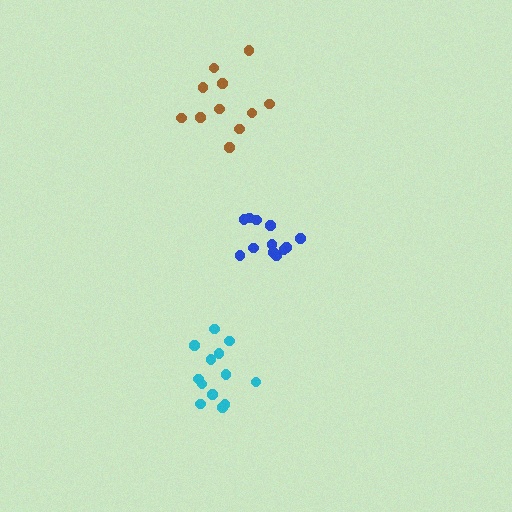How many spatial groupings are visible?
There are 3 spatial groupings.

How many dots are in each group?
Group 1: 12 dots, Group 2: 13 dots, Group 3: 11 dots (36 total).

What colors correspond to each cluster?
The clusters are colored: blue, cyan, brown.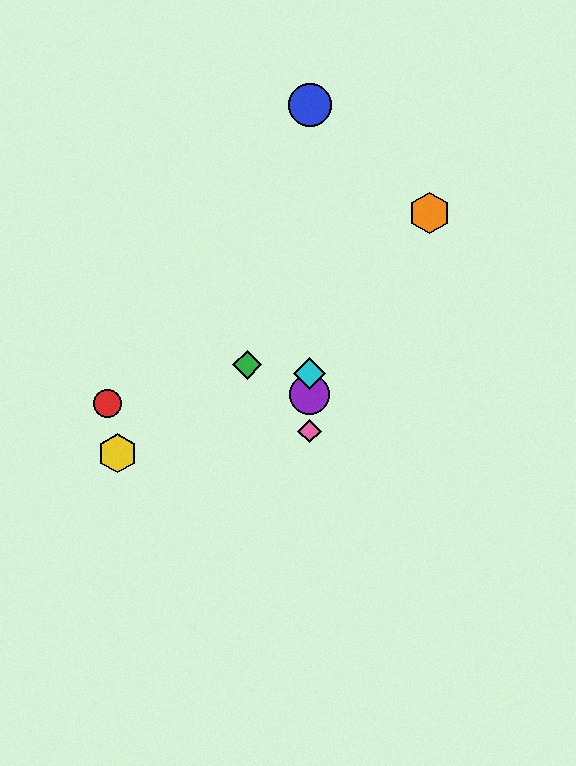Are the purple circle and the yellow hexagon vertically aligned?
No, the purple circle is at x≈310 and the yellow hexagon is at x≈118.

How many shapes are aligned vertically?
4 shapes (the blue circle, the purple circle, the cyan diamond, the pink diamond) are aligned vertically.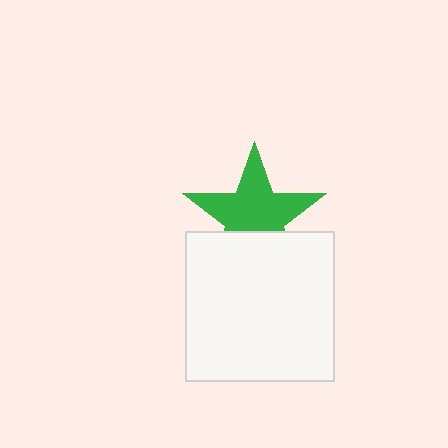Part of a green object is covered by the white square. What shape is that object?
It is a star.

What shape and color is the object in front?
The object in front is a white square.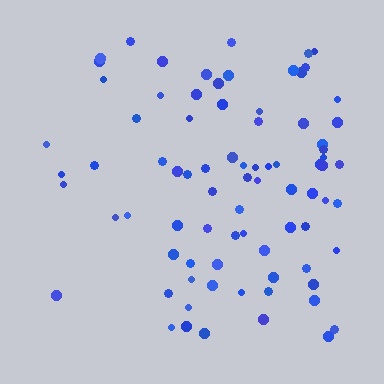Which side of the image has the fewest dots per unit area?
The left.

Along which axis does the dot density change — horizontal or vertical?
Horizontal.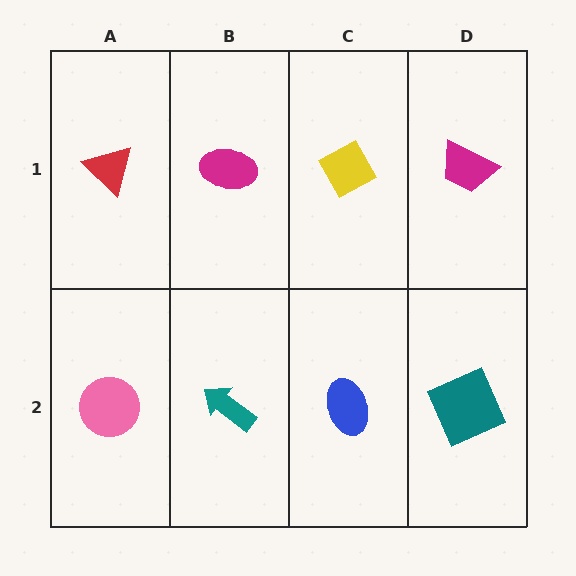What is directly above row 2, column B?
A magenta ellipse.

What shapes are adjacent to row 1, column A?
A pink circle (row 2, column A), a magenta ellipse (row 1, column B).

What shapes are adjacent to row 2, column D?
A magenta trapezoid (row 1, column D), a blue ellipse (row 2, column C).